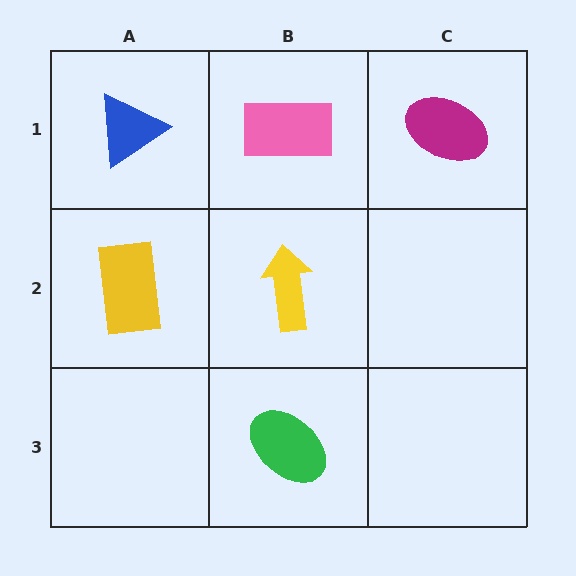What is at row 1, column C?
A magenta ellipse.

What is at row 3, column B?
A green ellipse.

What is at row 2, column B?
A yellow arrow.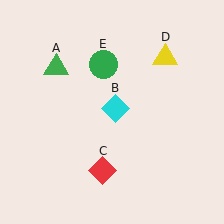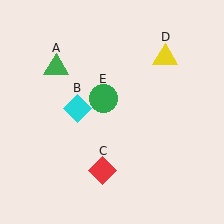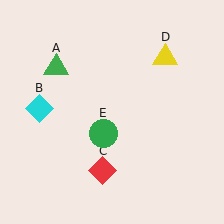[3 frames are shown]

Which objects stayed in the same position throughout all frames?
Green triangle (object A) and red diamond (object C) and yellow triangle (object D) remained stationary.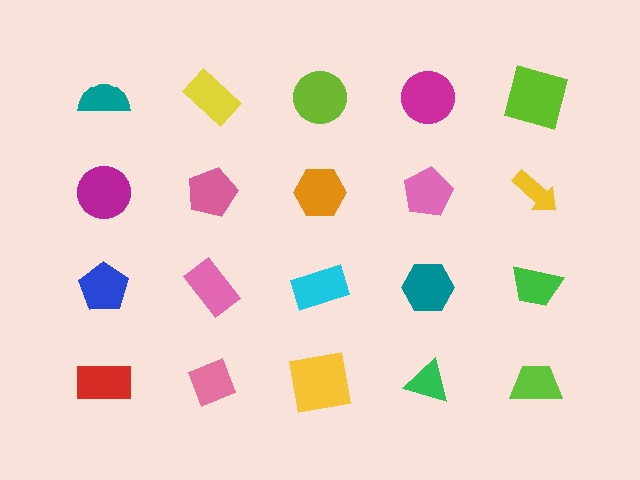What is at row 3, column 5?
A green trapezoid.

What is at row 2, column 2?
A pink pentagon.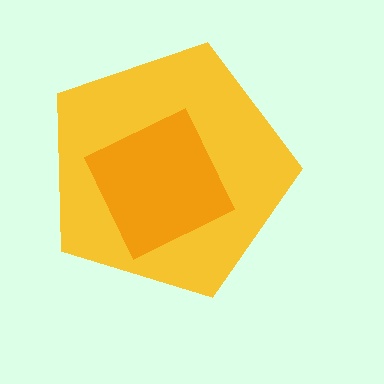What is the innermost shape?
The orange square.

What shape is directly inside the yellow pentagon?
The orange square.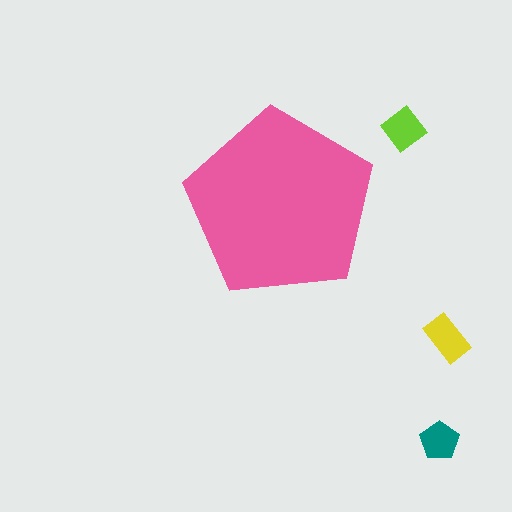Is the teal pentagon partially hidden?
No, the teal pentagon is fully visible.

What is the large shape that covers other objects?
A pink pentagon.